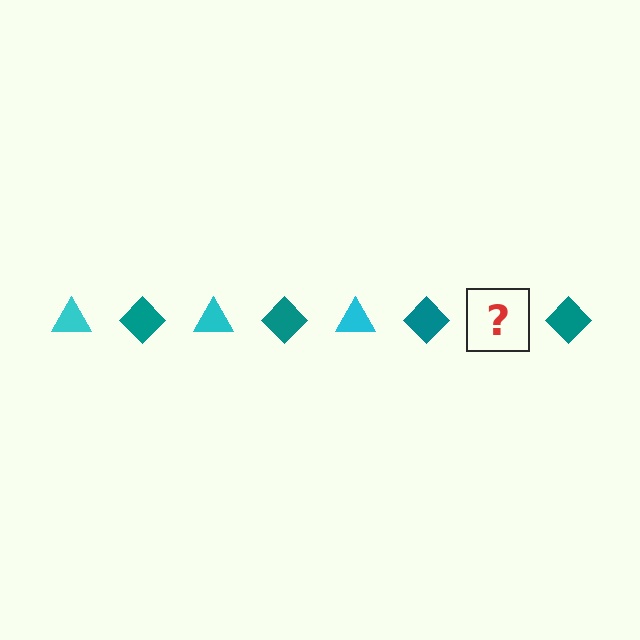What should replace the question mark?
The question mark should be replaced with a cyan triangle.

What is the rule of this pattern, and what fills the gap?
The rule is that the pattern alternates between cyan triangle and teal diamond. The gap should be filled with a cyan triangle.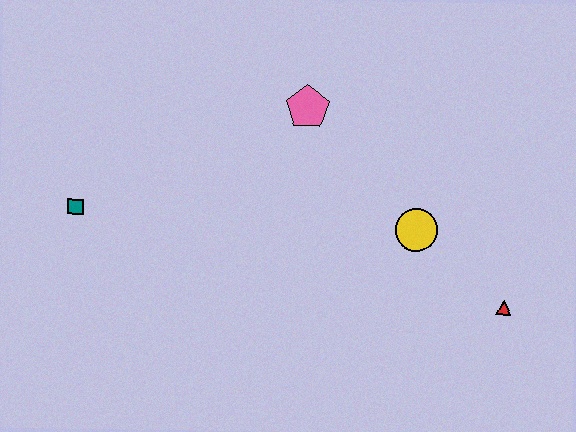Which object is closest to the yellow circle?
The red triangle is closest to the yellow circle.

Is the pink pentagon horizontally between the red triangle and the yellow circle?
No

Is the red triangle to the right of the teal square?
Yes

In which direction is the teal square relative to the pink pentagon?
The teal square is to the left of the pink pentagon.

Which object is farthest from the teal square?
The red triangle is farthest from the teal square.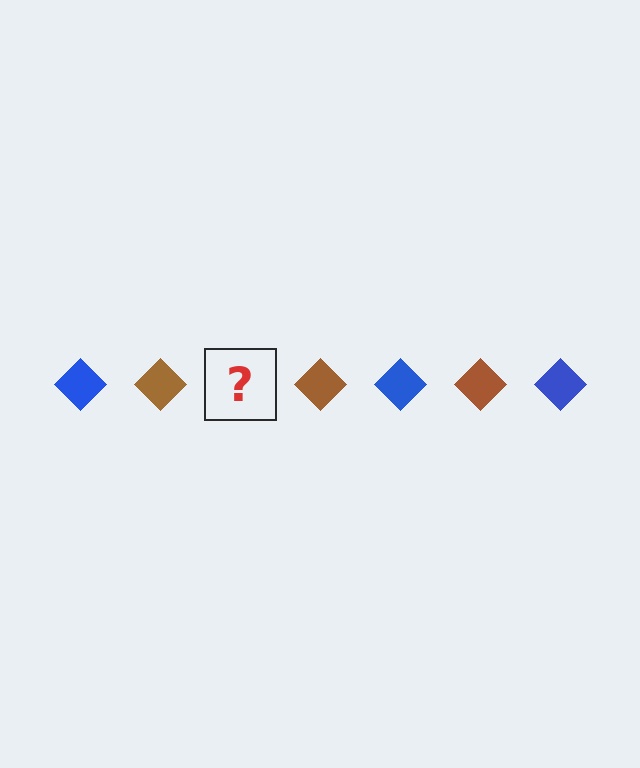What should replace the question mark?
The question mark should be replaced with a blue diamond.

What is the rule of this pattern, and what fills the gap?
The rule is that the pattern cycles through blue, brown diamonds. The gap should be filled with a blue diamond.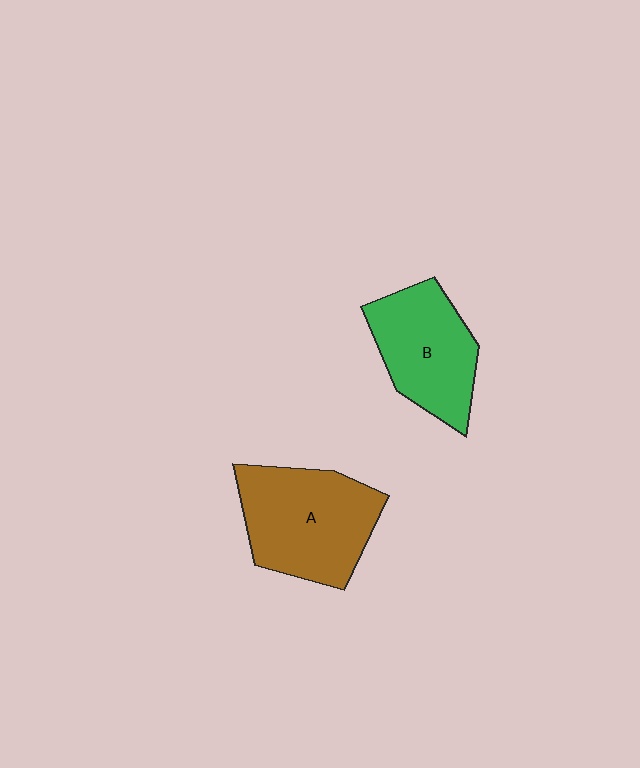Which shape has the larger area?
Shape A (brown).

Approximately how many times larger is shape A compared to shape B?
Approximately 1.2 times.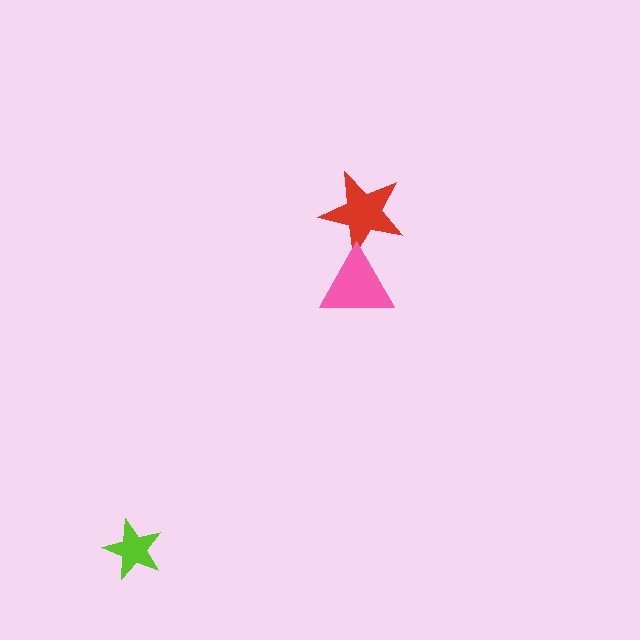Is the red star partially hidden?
Yes, it is partially covered by another shape.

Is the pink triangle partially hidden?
No, no other shape covers it.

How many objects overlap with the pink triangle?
1 object overlaps with the pink triangle.